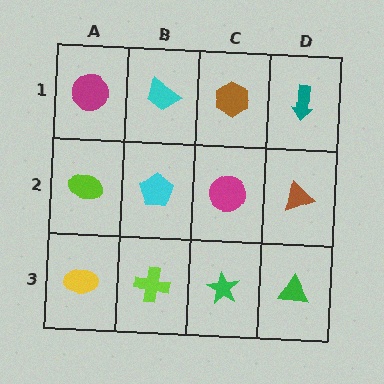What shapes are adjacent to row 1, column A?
A lime ellipse (row 2, column A), a cyan trapezoid (row 1, column B).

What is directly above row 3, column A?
A lime ellipse.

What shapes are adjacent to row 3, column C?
A magenta circle (row 2, column C), a lime cross (row 3, column B), a green triangle (row 3, column D).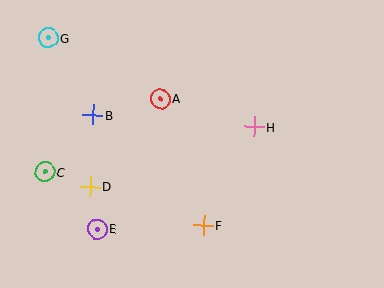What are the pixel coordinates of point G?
Point G is at (48, 38).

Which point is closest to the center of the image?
Point A at (160, 99) is closest to the center.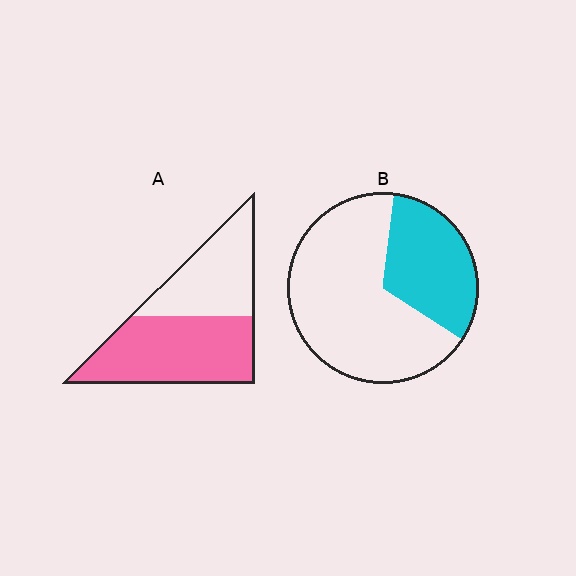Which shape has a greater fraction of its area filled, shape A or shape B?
Shape A.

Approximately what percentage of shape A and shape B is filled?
A is approximately 60% and B is approximately 35%.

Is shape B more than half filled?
No.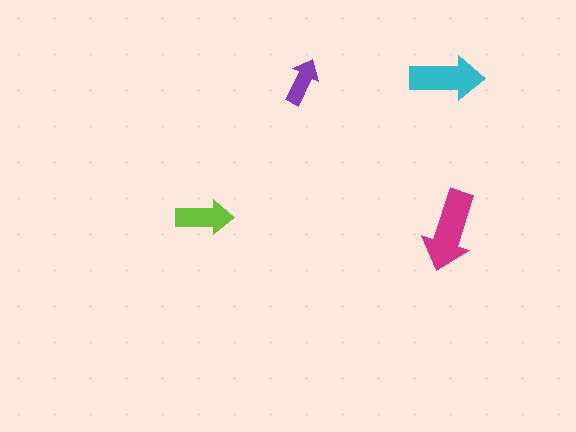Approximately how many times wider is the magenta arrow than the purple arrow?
About 1.5 times wider.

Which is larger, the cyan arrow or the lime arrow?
The cyan one.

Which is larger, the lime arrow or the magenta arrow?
The magenta one.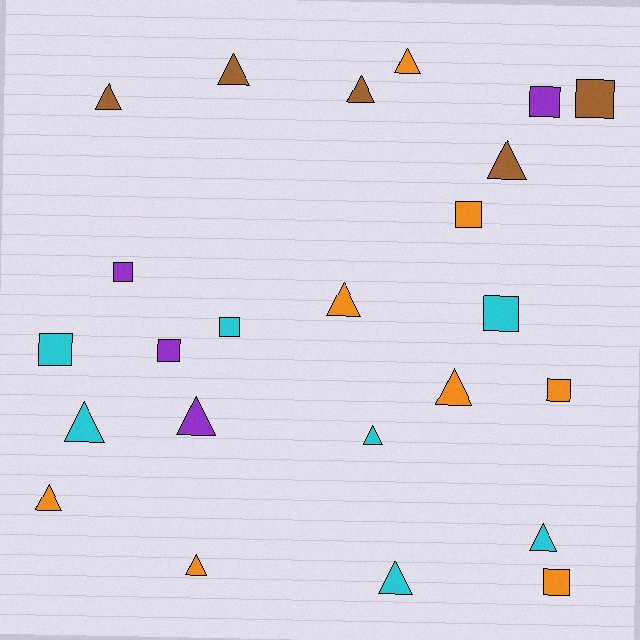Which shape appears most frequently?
Triangle, with 14 objects.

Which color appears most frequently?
Orange, with 8 objects.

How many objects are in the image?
There are 24 objects.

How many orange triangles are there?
There are 5 orange triangles.